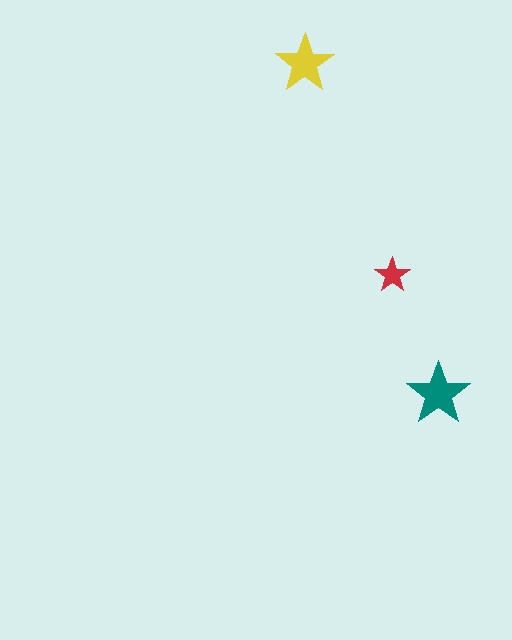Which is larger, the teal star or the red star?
The teal one.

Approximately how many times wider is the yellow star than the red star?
About 1.5 times wider.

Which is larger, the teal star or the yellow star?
The teal one.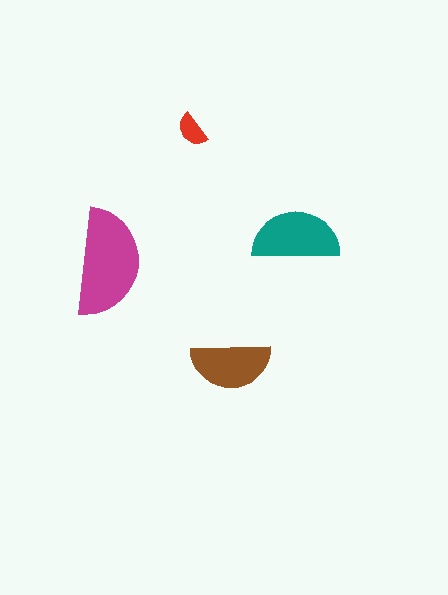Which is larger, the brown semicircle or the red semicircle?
The brown one.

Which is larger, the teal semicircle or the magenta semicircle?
The magenta one.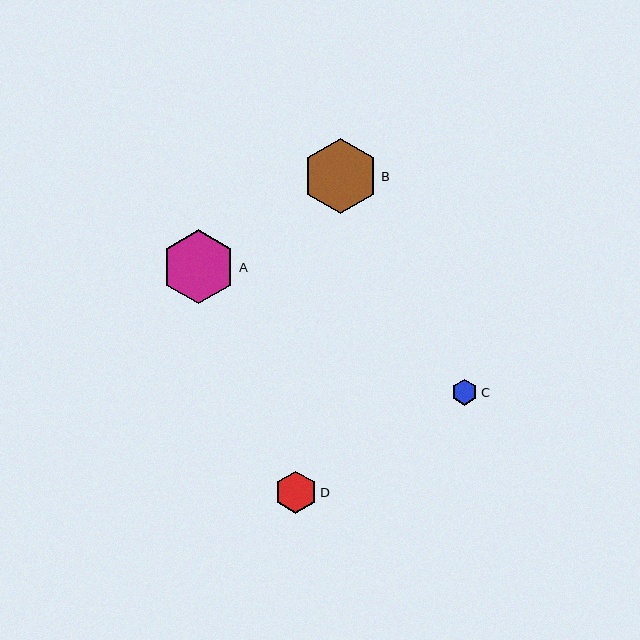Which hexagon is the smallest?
Hexagon C is the smallest with a size of approximately 26 pixels.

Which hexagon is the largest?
Hexagon B is the largest with a size of approximately 75 pixels.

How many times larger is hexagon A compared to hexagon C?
Hexagon A is approximately 2.8 times the size of hexagon C.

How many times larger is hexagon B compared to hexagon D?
Hexagon B is approximately 1.8 times the size of hexagon D.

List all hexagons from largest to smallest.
From largest to smallest: B, A, D, C.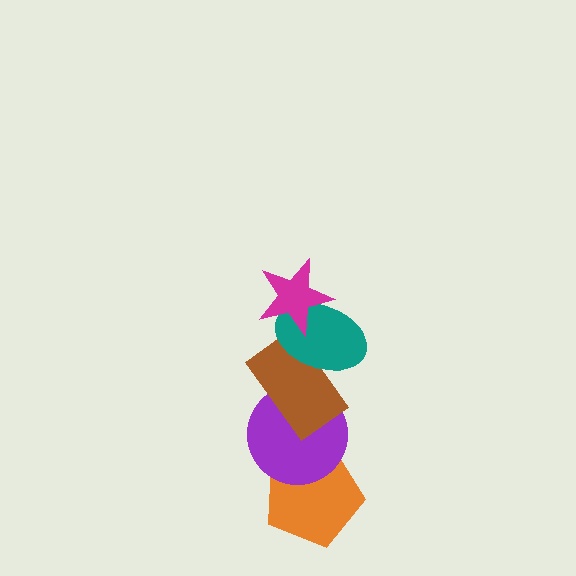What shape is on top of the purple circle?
The brown rectangle is on top of the purple circle.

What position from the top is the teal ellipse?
The teal ellipse is 2nd from the top.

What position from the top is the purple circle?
The purple circle is 4th from the top.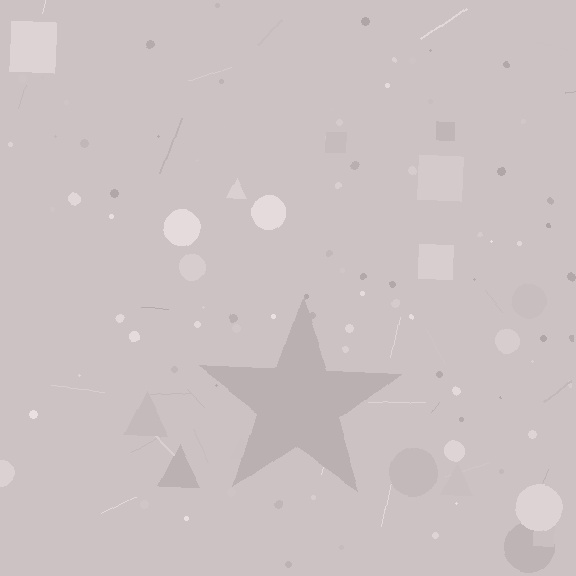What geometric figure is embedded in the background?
A star is embedded in the background.